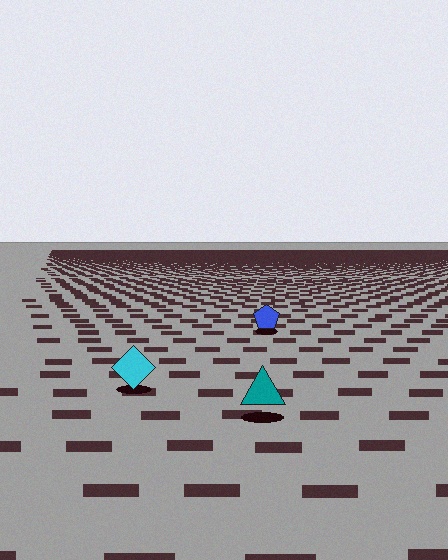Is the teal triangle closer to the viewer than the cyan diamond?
Yes. The teal triangle is closer — you can tell from the texture gradient: the ground texture is coarser near it.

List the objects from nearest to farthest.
From nearest to farthest: the teal triangle, the cyan diamond, the blue pentagon.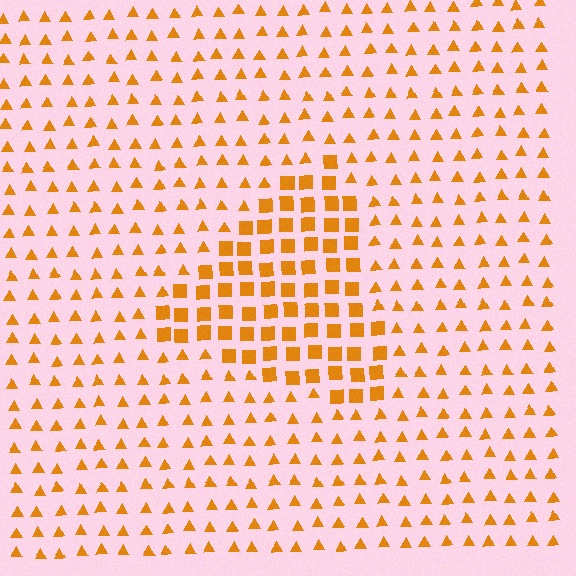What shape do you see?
I see a triangle.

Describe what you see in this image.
The image is filled with small orange elements arranged in a uniform grid. A triangle-shaped region contains squares, while the surrounding area contains triangles. The boundary is defined purely by the change in element shape.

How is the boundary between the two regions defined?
The boundary is defined by a change in element shape: squares inside vs. triangles outside. All elements share the same color and spacing.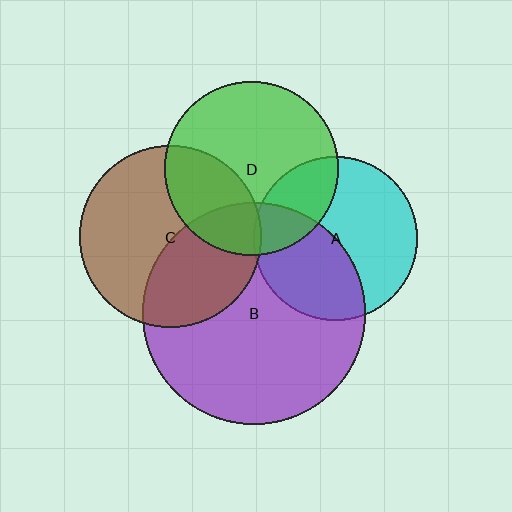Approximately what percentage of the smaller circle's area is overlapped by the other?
Approximately 20%.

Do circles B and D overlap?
Yes.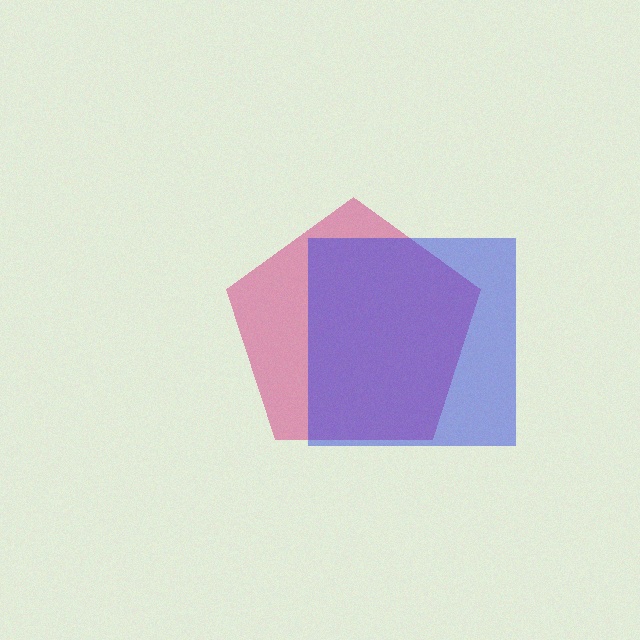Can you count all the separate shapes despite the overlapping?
Yes, there are 2 separate shapes.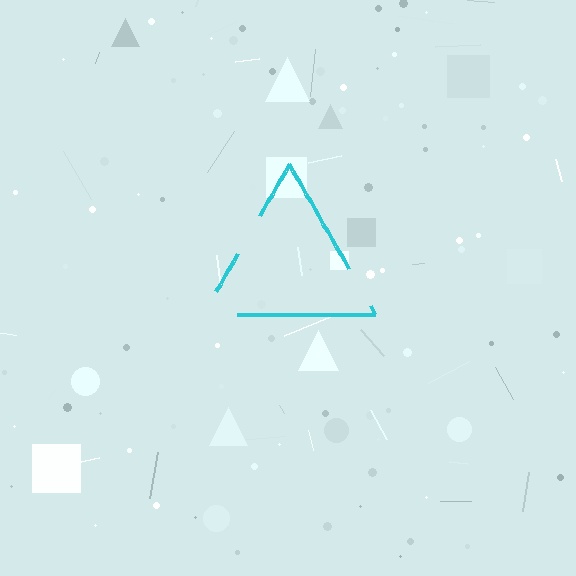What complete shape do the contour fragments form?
The contour fragments form a triangle.